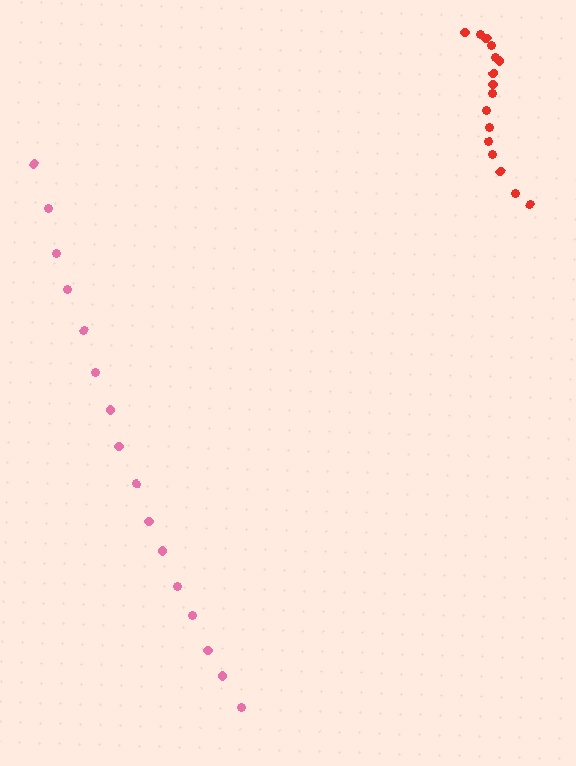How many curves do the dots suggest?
There are 2 distinct paths.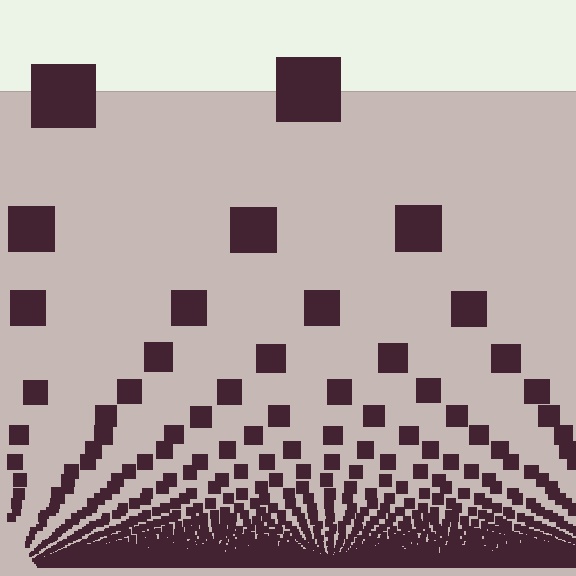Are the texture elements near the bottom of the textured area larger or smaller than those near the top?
Smaller. The gradient is inverted — elements near the bottom are smaller and denser.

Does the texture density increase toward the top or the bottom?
Density increases toward the bottom.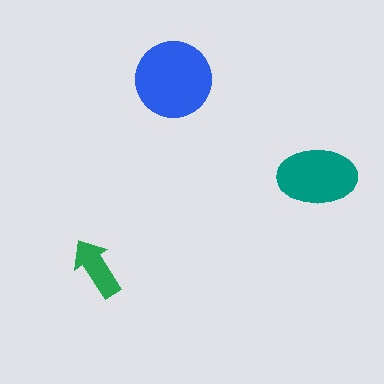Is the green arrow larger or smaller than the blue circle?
Smaller.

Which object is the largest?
The blue circle.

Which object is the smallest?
The green arrow.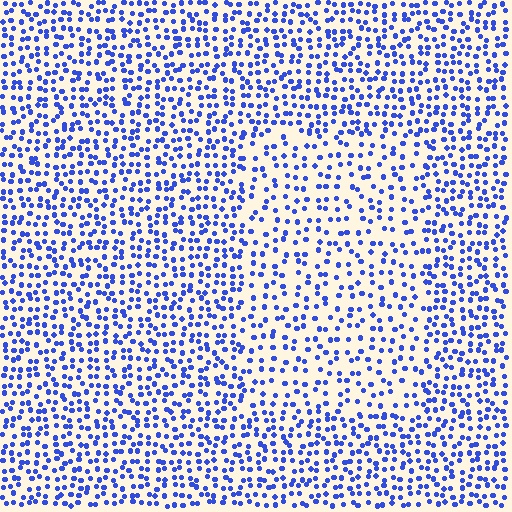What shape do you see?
I see a rectangle.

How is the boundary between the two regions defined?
The boundary is defined by a change in element density (approximately 1.6x ratio). All elements are the same color, size, and shape.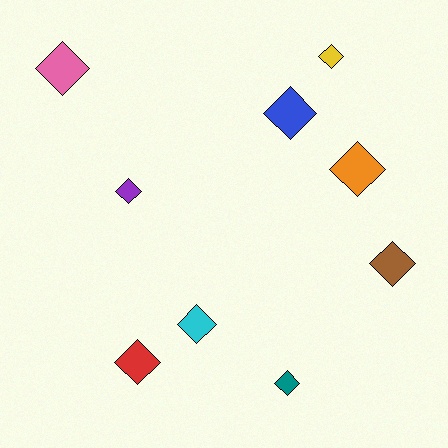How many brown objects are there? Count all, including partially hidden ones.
There is 1 brown object.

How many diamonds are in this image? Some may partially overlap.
There are 9 diamonds.